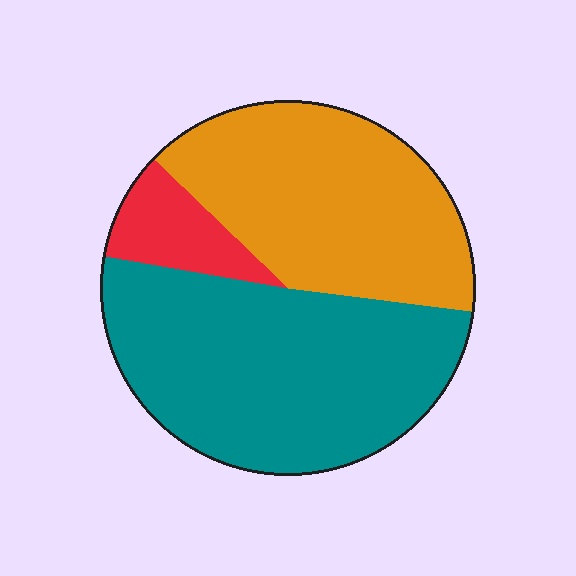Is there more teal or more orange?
Teal.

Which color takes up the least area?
Red, at roughly 10%.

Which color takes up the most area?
Teal, at roughly 50%.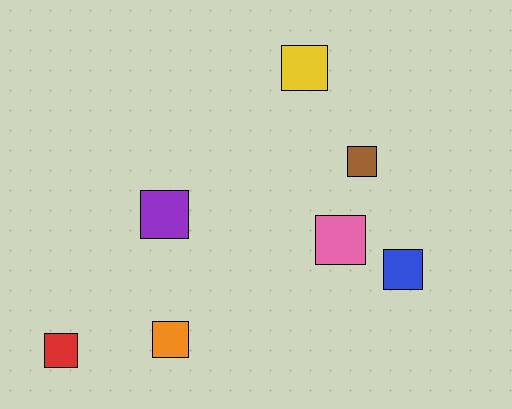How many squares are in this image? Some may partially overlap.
There are 7 squares.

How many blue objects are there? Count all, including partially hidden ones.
There is 1 blue object.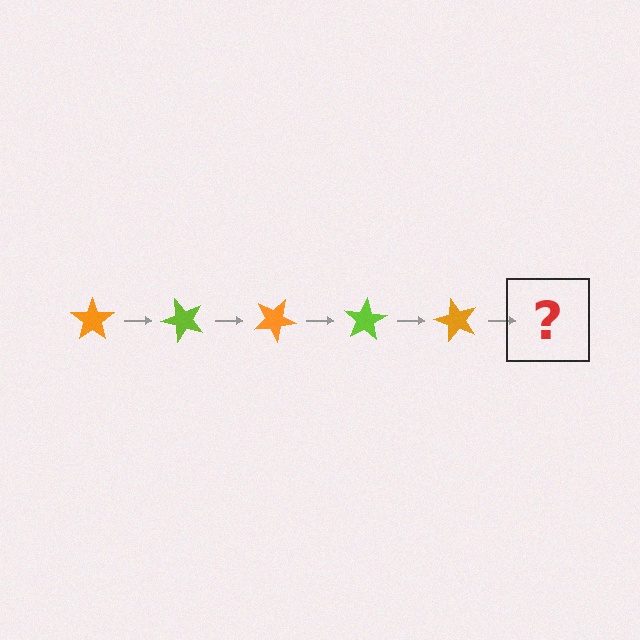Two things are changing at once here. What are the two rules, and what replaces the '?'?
The two rules are that it rotates 50 degrees each step and the color cycles through orange and lime. The '?' should be a lime star, rotated 250 degrees from the start.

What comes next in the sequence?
The next element should be a lime star, rotated 250 degrees from the start.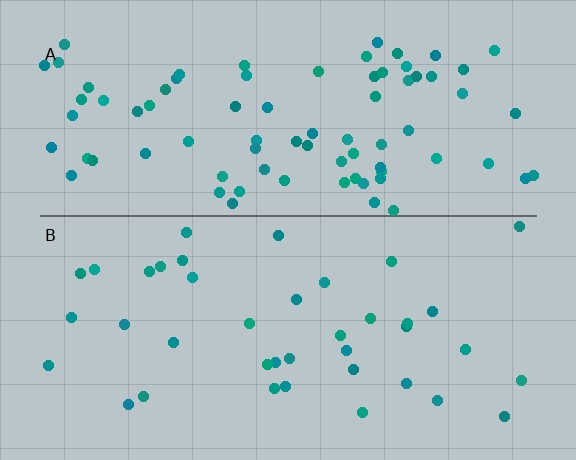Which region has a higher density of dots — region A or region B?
A (the top).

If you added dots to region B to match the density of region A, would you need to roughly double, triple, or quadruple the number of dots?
Approximately double.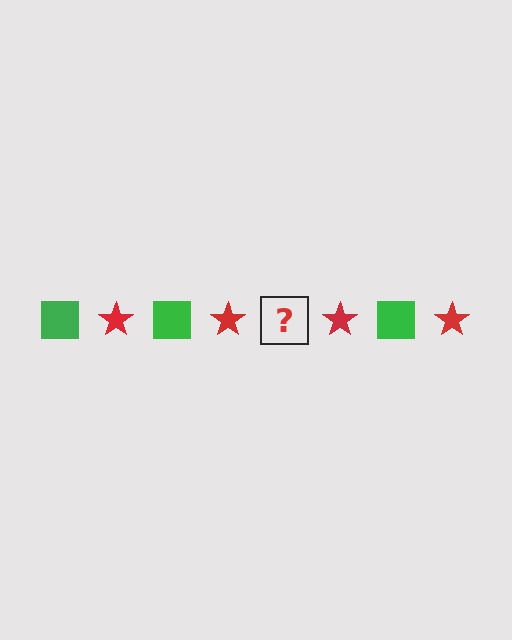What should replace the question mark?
The question mark should be replaced with a green square.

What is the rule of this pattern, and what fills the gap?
The rule is that the pattern alternates between green square and red star. The gap should be filled with a green square.